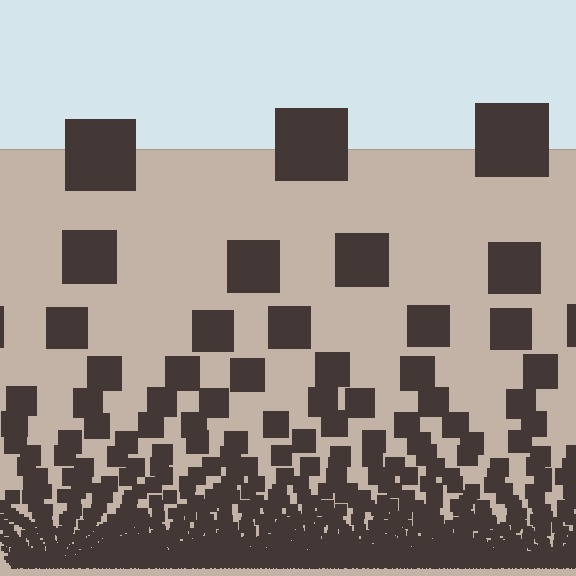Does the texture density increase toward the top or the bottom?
Density increases toward the bottom.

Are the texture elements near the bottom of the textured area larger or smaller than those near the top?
Smaller. The gradient is inverted — elements near the bottom are smaller and denser.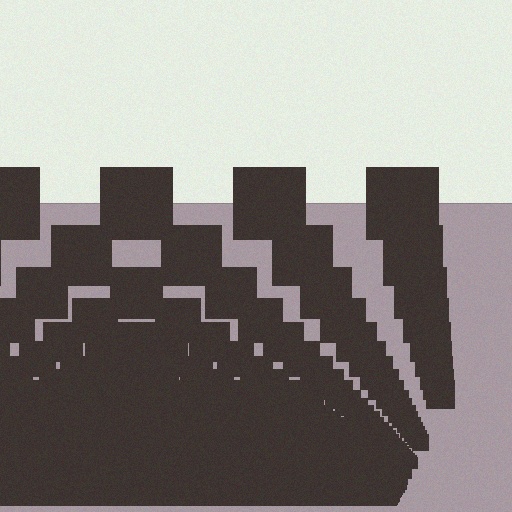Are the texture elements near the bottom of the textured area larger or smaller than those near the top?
Smaller. The gradient is inverted — elements near the bottom are smaller and denser.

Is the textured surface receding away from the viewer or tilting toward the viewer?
The surface appears to tilt toward the viewer. Texture elements get larger and sparser toward the top.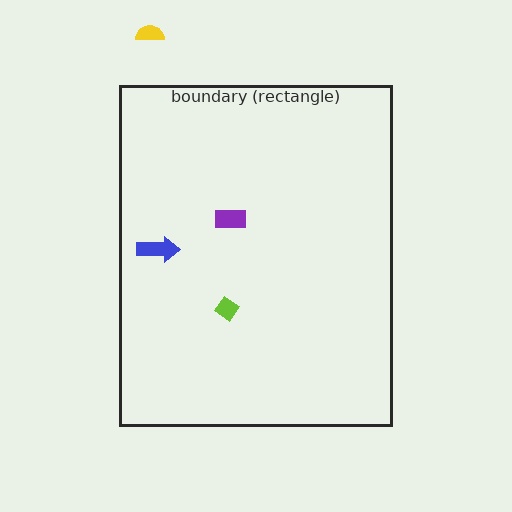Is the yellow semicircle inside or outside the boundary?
Outside.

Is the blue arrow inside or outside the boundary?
Inside.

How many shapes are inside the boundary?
3 inside, 1 outside.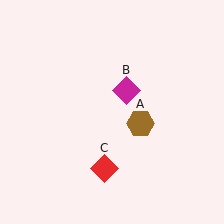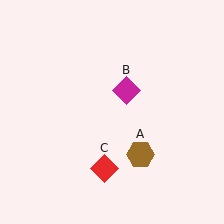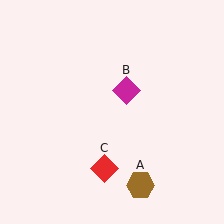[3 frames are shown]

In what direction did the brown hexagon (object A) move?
The brown hexagon (object A) moved down.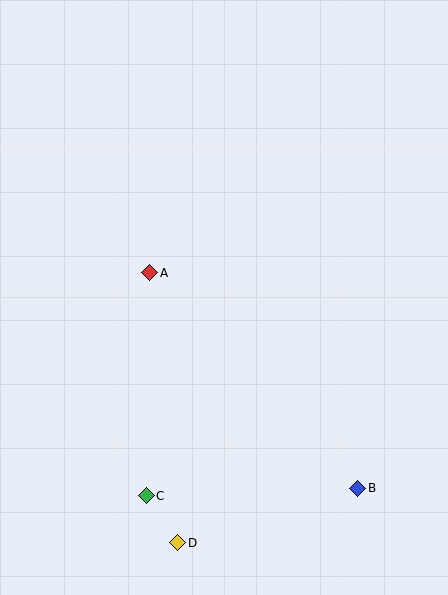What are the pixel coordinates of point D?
Point D is at (178, 543).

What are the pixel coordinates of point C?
Point C is at (146, 496).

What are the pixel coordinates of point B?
Point B is at (358, 488).